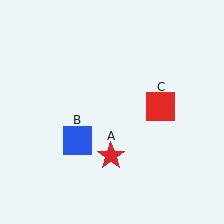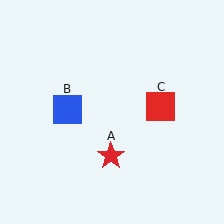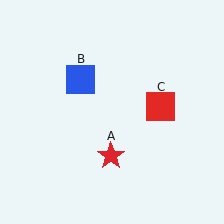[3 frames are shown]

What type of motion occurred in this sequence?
The blue square (object B) rotated clockwise around the center of the scene.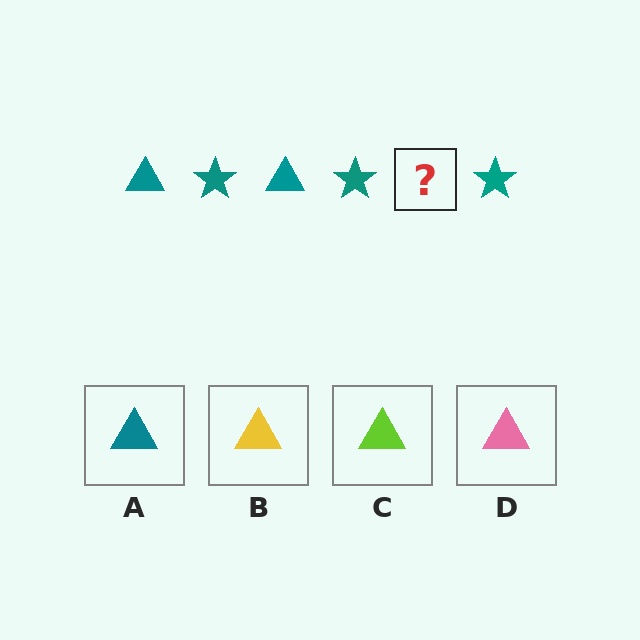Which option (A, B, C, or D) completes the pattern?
A.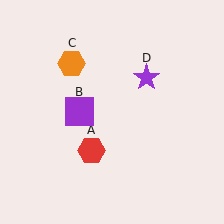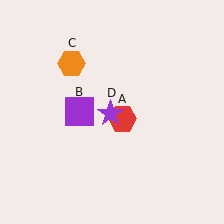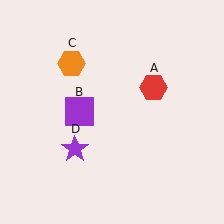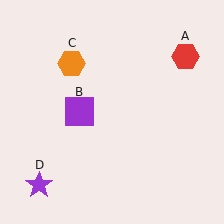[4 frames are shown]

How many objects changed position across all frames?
2 objects changed position: red hexagon (object A), purple star (object D).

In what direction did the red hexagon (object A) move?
The red hexagon (object A) moved up and to the right.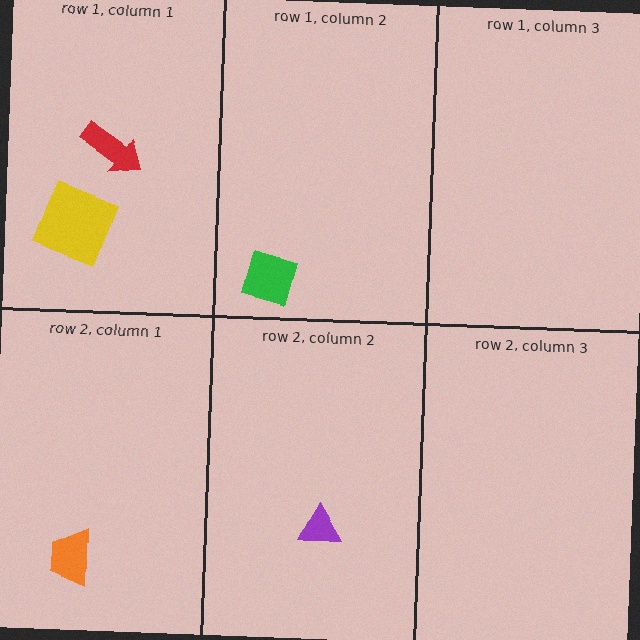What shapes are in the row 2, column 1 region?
The orange trapezoid.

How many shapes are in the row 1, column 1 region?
2.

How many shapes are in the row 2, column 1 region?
1.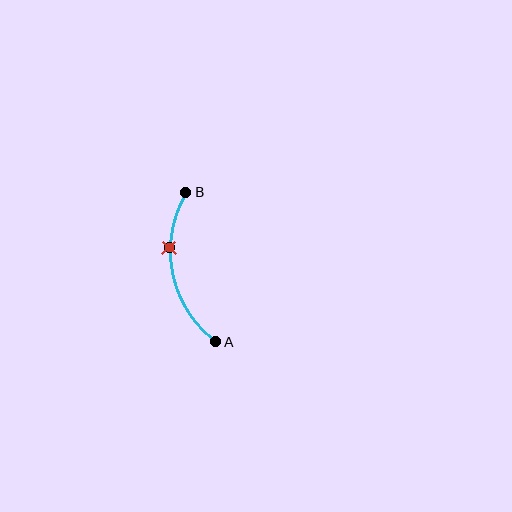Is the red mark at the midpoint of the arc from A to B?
No. The red mark lies on the arc but is closer to endpoint B. The arc midpoint would be at the point on the curve equidistant along the arc from both A and B.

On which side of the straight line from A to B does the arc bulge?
The arc bulges to the left of the straight line connecting A and B.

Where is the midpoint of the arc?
The arc midpoint is the point on the curve farthest from the straight line joining A and B. It sits to the left of that line.